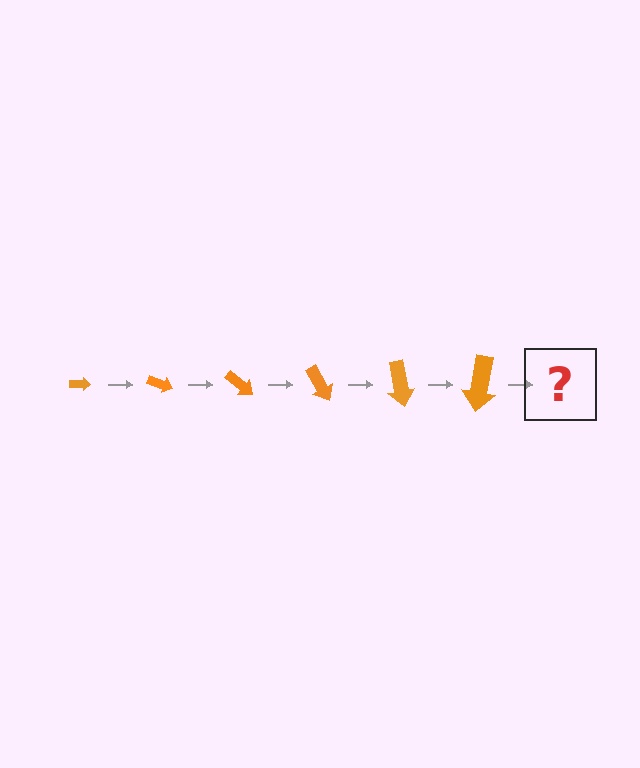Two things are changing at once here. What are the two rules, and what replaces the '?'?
The two rules are that the arrow grows larger each step and it rotates 20 degrees each step. The '?' should be an arrow, larger than the previous one and rotated 120 degrees from the start.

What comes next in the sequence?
The next element should be an arrow, larger than the previous one and rotated 120 degrees from the start.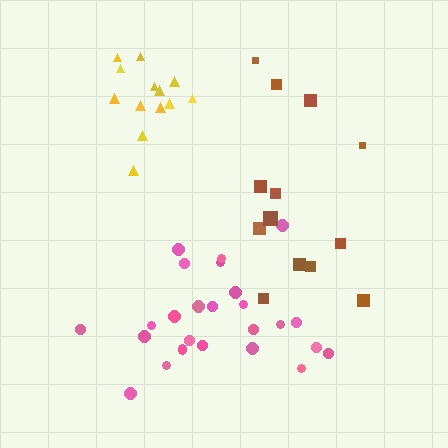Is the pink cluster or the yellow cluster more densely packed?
Yellow.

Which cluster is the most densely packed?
Yellow.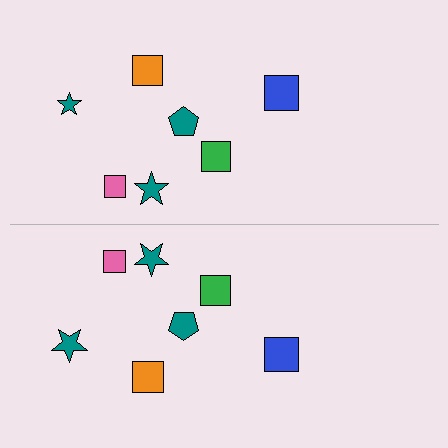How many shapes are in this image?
There are 14 shapes in this image.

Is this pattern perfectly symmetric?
No, the pattern is not perfectly symmetric. The teal star on the bottom side has a different size than its mirror counterpart.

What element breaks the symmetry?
The teal star on the bottom side has a different size than its mirror counterpart.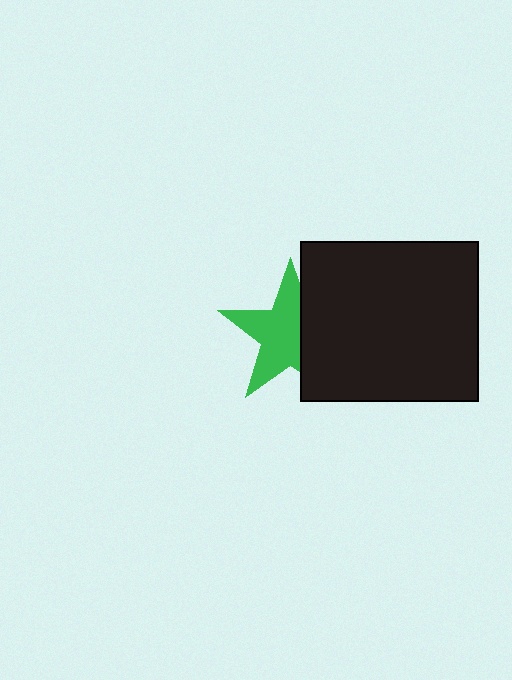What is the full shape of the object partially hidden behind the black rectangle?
The partially hidden object is a green star.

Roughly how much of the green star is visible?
About half of it is visible (roughly 62%).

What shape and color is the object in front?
The object in front is a black rectangle.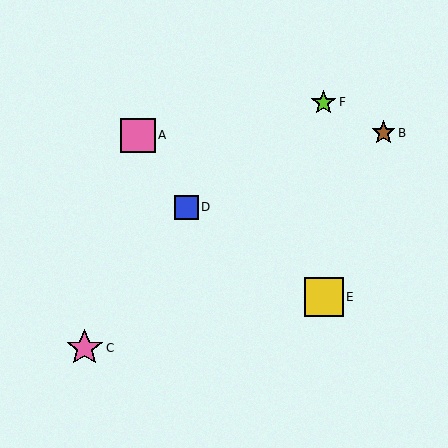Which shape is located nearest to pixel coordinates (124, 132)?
The pink square (labeled A) at (138, 135) is nearest to that location.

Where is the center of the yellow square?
The center of the yellow square is at (324, 297).